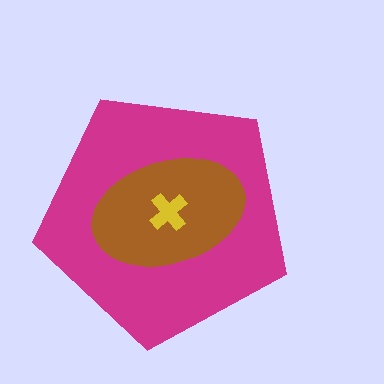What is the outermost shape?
The magenta pentagon.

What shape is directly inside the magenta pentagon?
The brown ellipse.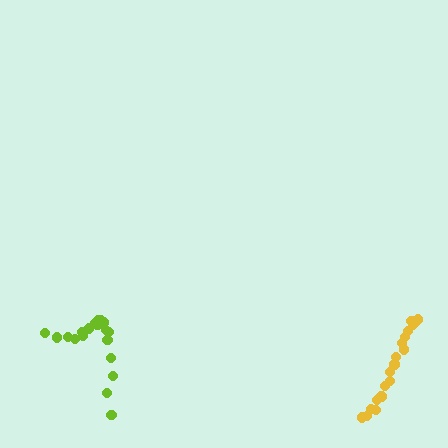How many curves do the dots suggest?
There are 2 distinct paths.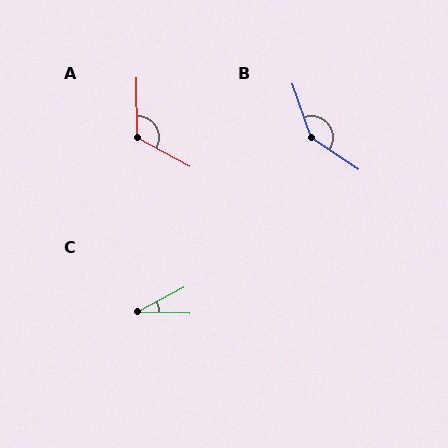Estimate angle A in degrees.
Approximately 119 degrees.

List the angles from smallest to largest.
C (30°), A (119°), B (143°).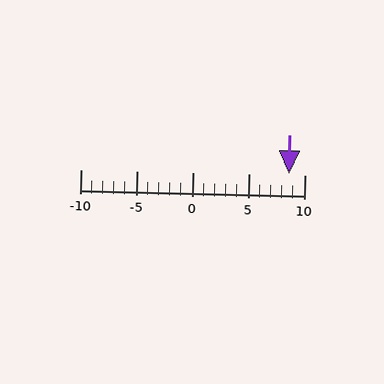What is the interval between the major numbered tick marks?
The major tick marks are spaced 5 units apart.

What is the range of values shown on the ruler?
The ruler shows values from -10 to 10.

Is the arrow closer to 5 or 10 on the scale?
The arrow is closer to 10.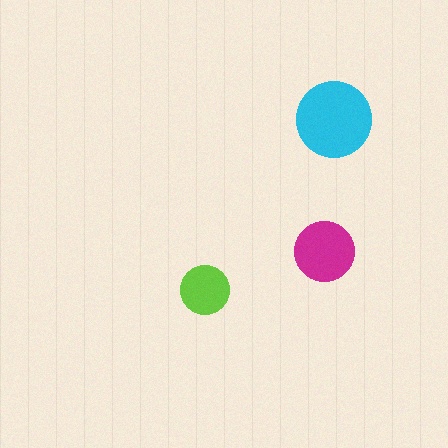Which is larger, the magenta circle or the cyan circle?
The cyan one.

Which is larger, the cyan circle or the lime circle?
The cyan one.